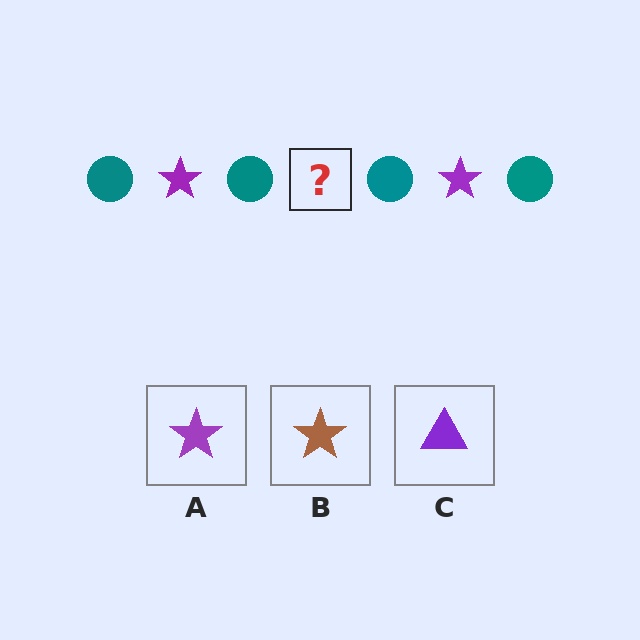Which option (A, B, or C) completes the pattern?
A.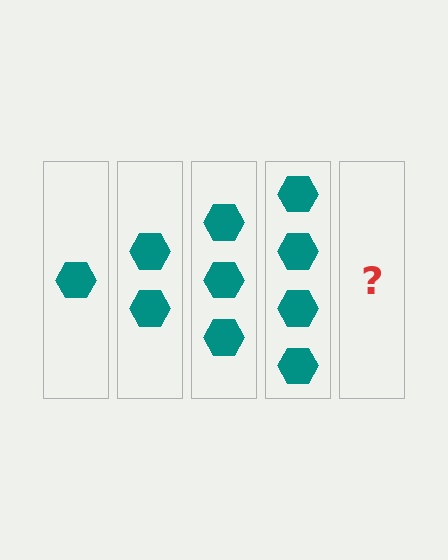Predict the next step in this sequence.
The next step is 5 hexagons.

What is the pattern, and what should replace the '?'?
The pattern is that each step adds one more hexagon. The '?' should be 5 hexagons.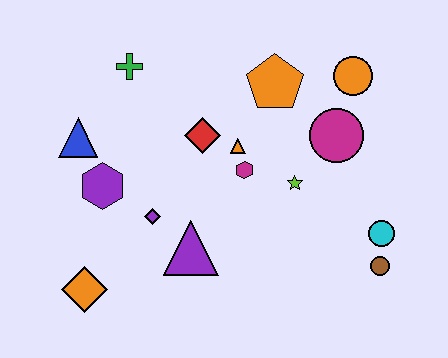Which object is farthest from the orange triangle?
The orange diamond is farthest from the orange triangle.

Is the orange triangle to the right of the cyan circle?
No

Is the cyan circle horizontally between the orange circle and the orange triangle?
No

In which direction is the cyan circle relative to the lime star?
The cyan circle is to the right of the lime star.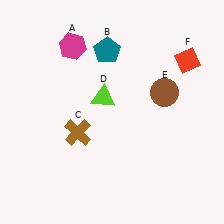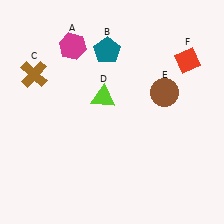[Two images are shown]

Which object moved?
The brown cross (C) moved up.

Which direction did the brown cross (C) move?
The brown cross (C) moved up.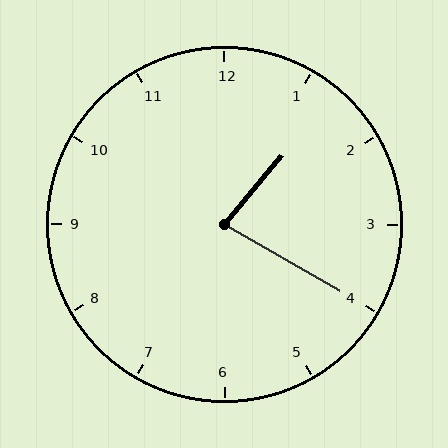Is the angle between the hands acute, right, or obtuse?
It is acute.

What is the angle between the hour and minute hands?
Approximately 80 degrees.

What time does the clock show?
1:20.